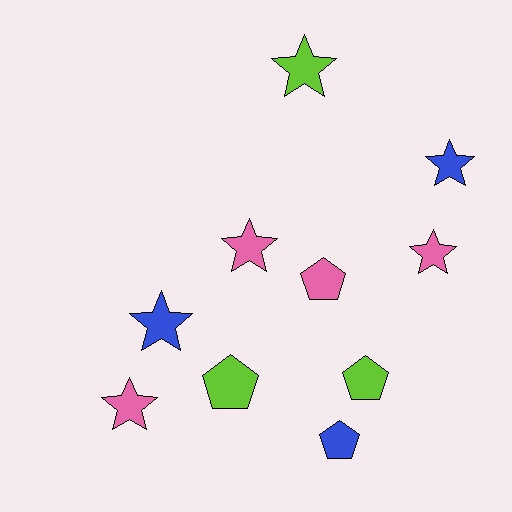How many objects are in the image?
There are 10 objects.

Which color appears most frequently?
Pink, with 4 objects.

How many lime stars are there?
There is 1 lime star.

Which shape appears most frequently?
Star, with 6 objects.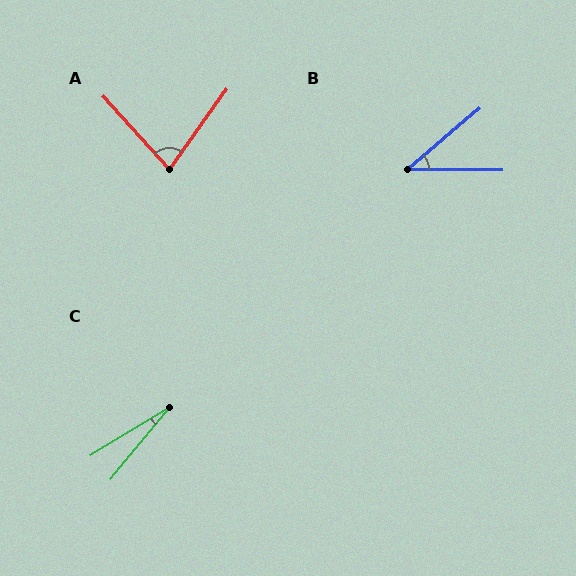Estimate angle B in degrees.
Approximately 41 degrees.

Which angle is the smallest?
C, at approximately 19 degrees.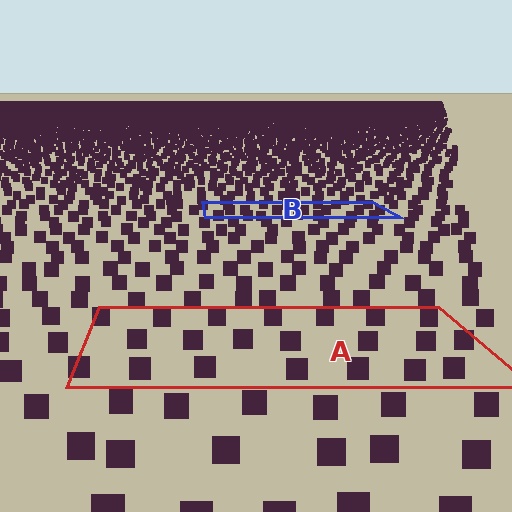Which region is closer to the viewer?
Region A is closer. The texture elements there are larger and more spread out.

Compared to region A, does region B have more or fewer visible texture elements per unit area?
Region B has more texture elements per unit area — they are packed more densely because it is farther away.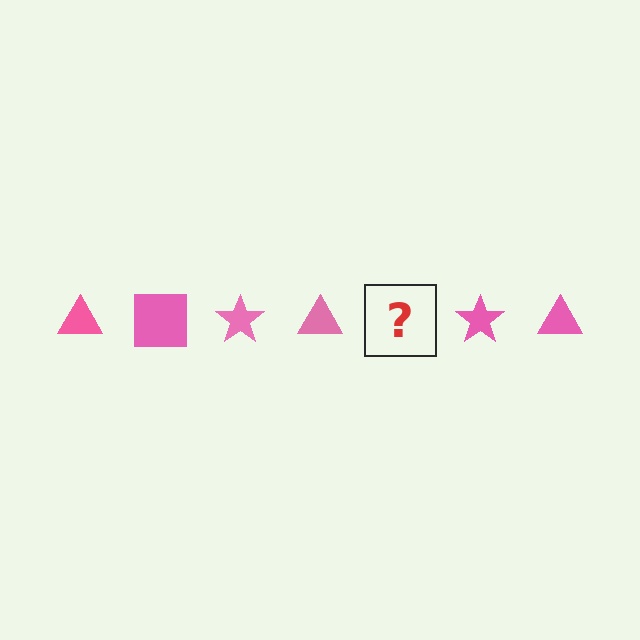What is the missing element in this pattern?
The missing element is a pink square.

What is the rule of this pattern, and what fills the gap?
The rule is that the pattern cycles through triangle, square, star shapes in pink. The gap should be filled with a pink square.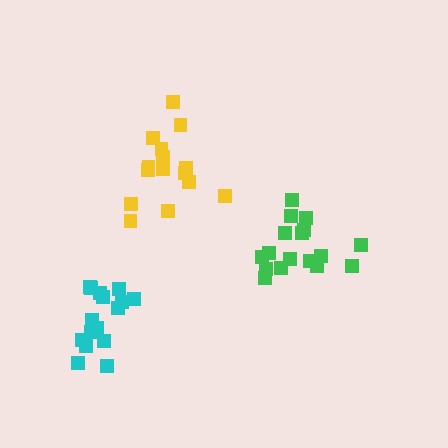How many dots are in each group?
Group 1: 17 dots, Group 2: 16 dots, Group 3: 15 dots (48 total).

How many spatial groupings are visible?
There are 3 spatial groupings.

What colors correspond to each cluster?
The clusters are colored: green, cyan, yellow.